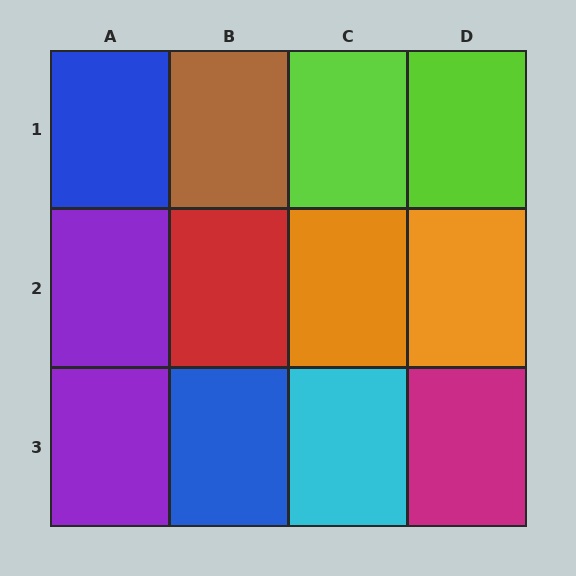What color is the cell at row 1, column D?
Lime.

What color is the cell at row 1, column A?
Blue.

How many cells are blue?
2 cells are blue.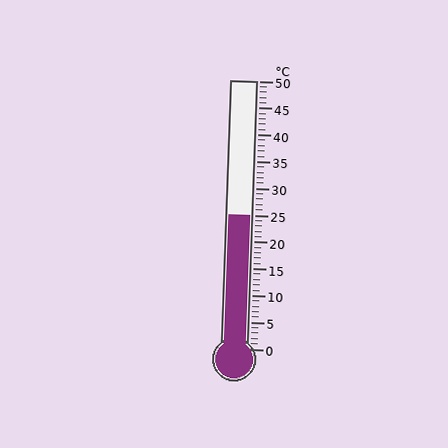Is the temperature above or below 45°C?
The temperature is below 45°C.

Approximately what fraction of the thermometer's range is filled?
The thermometer is filled to approximately 50% of its range.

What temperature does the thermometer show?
The thermometer shows approximately 25°C.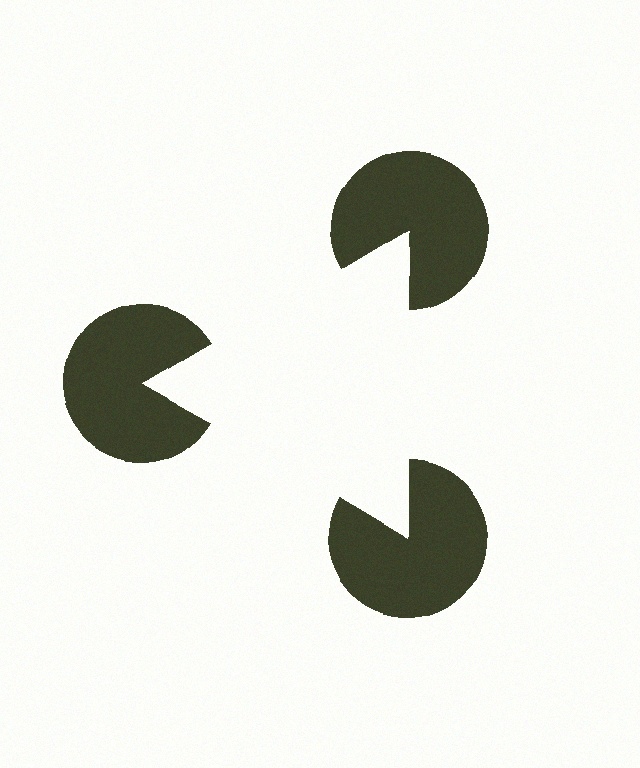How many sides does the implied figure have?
3 sides.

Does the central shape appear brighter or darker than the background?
It typically appears slightly brighter than the background, even though no actual brightness change is drawn.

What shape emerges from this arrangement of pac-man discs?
An illusory triangle — its edges are inferred from the aligned wedge cuts in the pac-man discs, not physically drawn.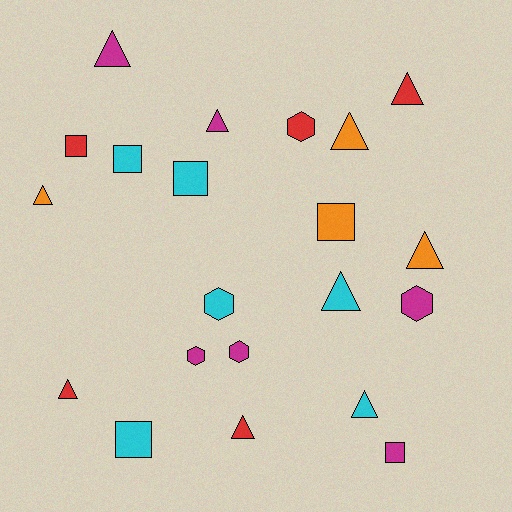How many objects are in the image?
There are 21 objects.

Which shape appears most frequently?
Triangle, with 10 objects.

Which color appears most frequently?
Magenta, with 6 objects.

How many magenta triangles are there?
There are 2 magenta triangles.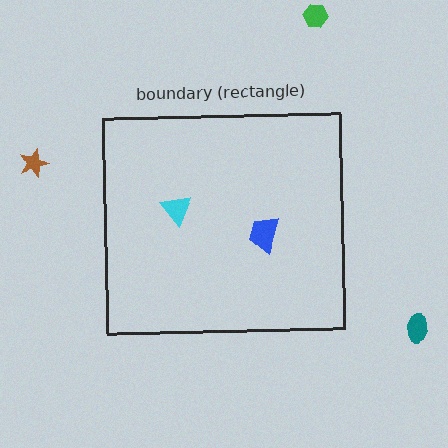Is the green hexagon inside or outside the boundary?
Outside.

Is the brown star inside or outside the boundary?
Outside.